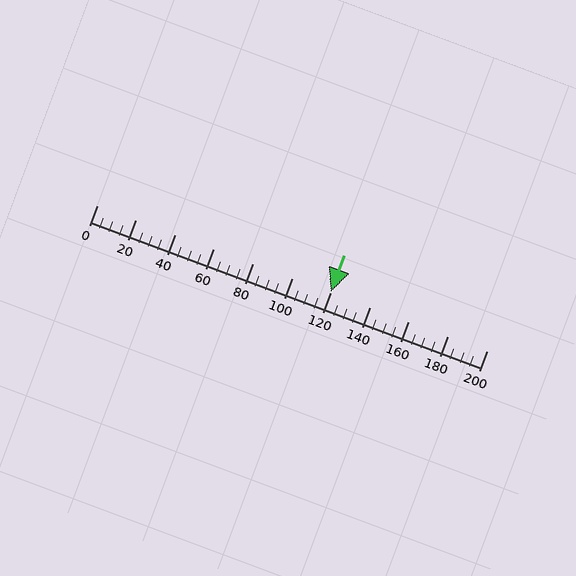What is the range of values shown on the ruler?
The ruler shows values from 0 to 200.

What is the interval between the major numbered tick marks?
The major tick marks are spaced 20 units apart.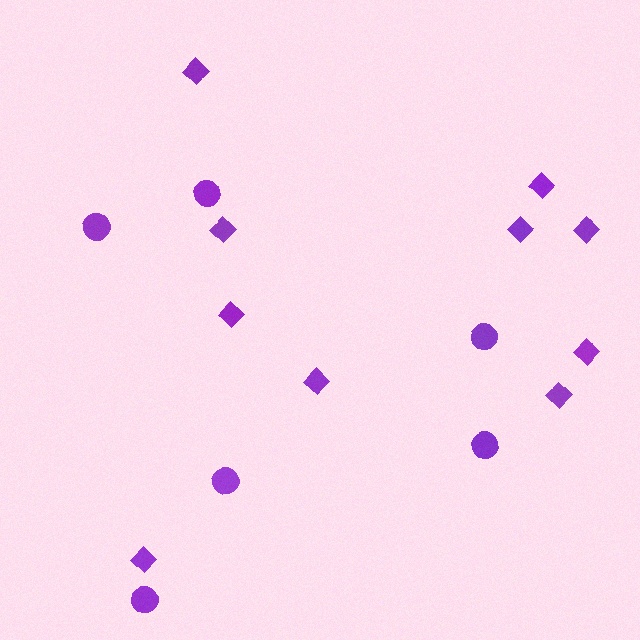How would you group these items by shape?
There are 2 groups: one group of diamonds (10) and one group of circles (6).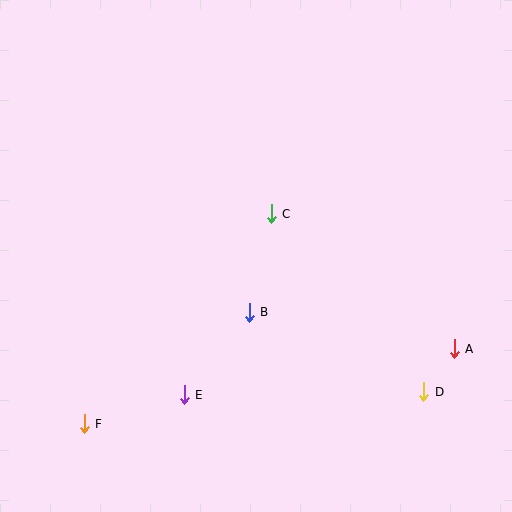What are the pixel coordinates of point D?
Point D is at (424, 392).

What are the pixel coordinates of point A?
Point A is at (454, 349).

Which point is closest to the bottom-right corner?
Point D is closest to the bottom-right corner.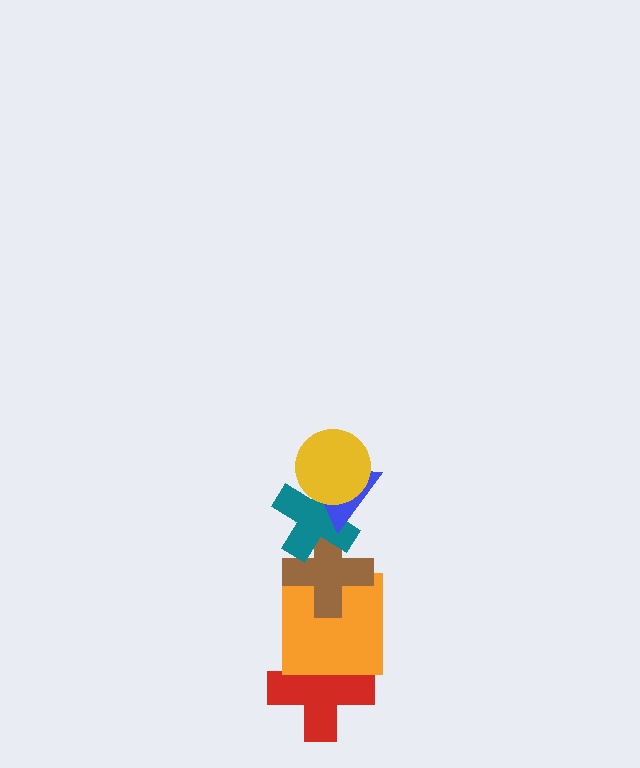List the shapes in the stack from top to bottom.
From top to bottom: the yellow circle, the blue triangle, the teal cross, the brown cross, the orange square, the red cross.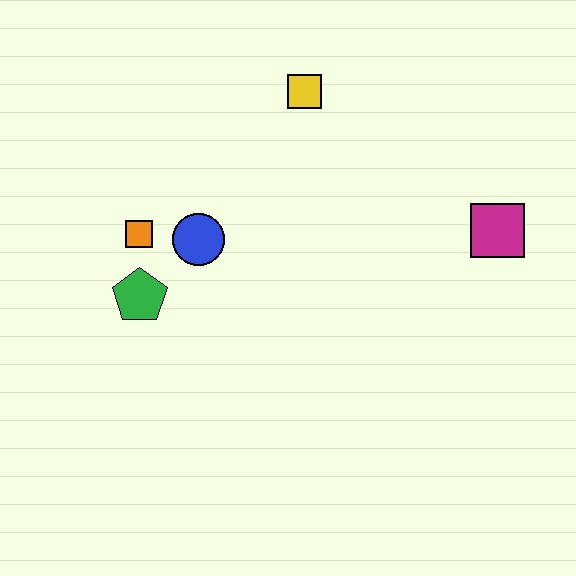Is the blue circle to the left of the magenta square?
Yes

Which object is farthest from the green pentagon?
The magenta square is farthest from the green pentagon.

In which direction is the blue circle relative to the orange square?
The blue circle is to the right of the orange square.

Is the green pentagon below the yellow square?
Yes